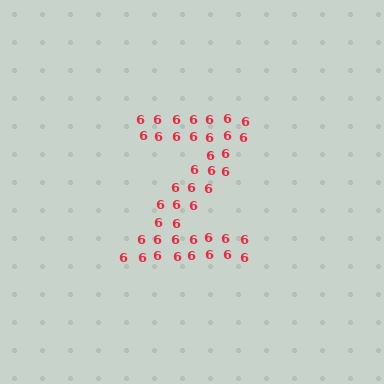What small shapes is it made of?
It is made of small digit 6's.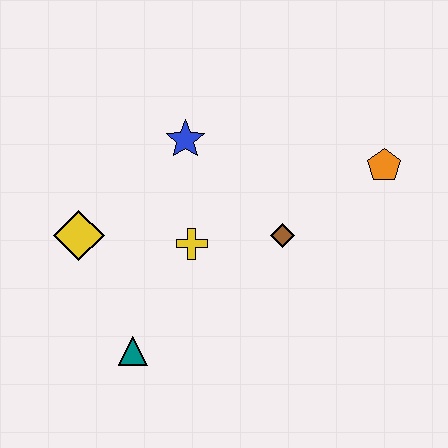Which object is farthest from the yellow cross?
The orange pentagon is farthest from the yellow cross.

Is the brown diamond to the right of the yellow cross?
Yes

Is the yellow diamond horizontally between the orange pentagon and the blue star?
No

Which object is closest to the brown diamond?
The yellow cross is closest to the brown diamond.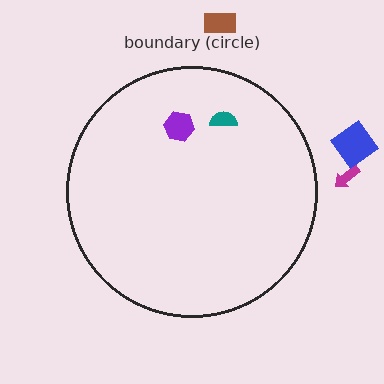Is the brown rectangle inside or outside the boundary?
Outside.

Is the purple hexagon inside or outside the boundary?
Inside.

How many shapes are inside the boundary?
2 inside, 3 outside.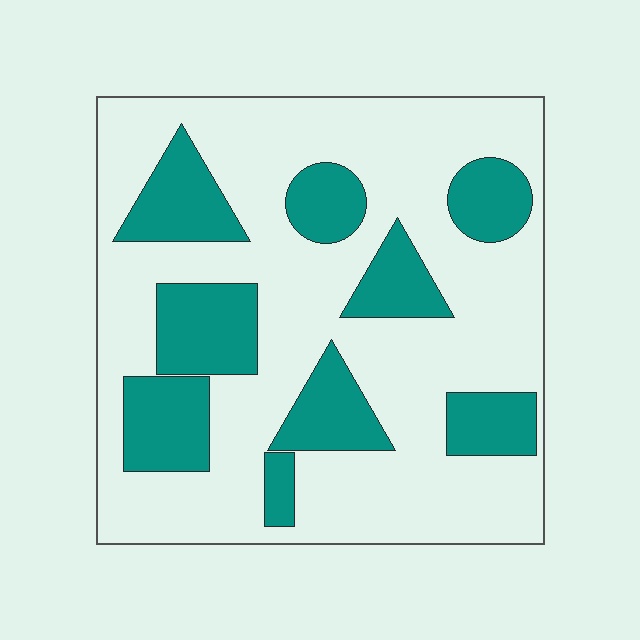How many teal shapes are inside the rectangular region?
9.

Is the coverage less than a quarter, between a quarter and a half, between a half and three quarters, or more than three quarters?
Between a quarter and a half.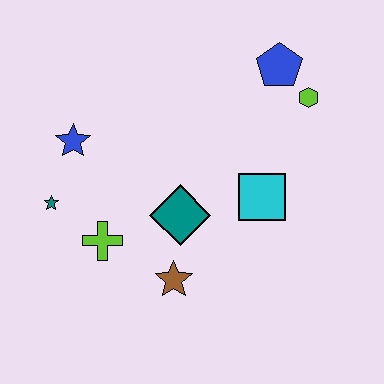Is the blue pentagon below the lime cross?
No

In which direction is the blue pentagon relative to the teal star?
The blue pentagon is to the right of the teal star.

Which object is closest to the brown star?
The teal diamond is closest to the brown star.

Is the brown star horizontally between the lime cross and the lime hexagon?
Yes